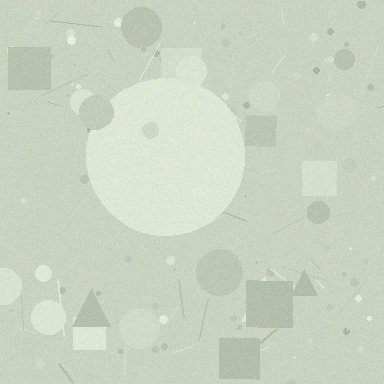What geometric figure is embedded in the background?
A circle is embedded in the background.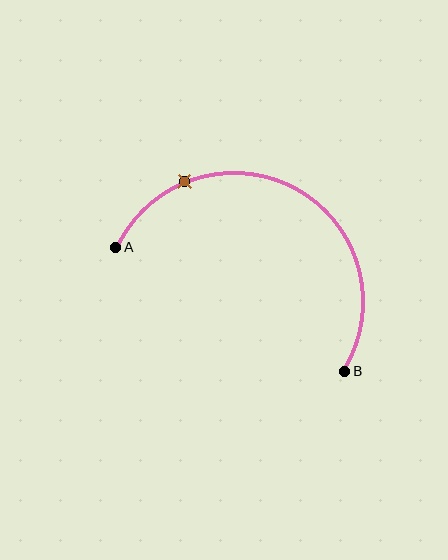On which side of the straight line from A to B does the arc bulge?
The arc bulges above the straight line connecting A and B.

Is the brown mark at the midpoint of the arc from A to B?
No. The brown mark lies on the arc but is closer to endpoint A. The arc midpoint would be at the point on the curve equidistant along the arc from both A and B.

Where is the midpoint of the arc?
The arc midpoint is the point on the curve farthest from the straight line joining A and B. It sits above that line.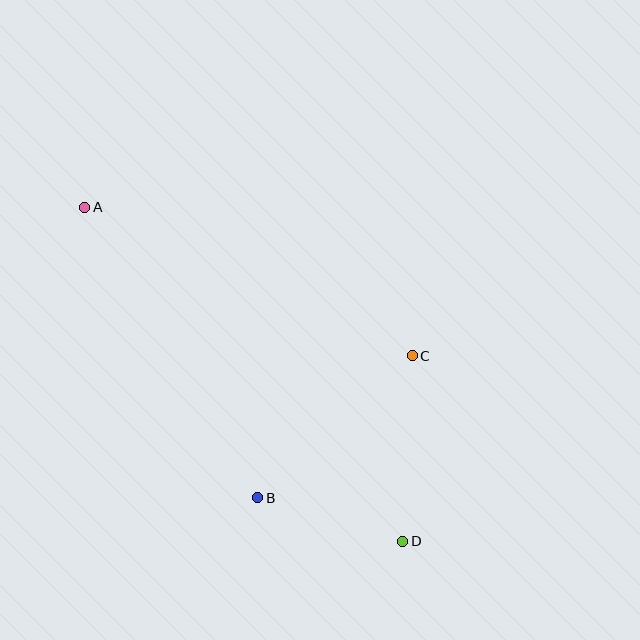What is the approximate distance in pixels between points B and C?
The distance between B and C is approximately 210 pixels.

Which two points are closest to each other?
Points B and D are closest to each other.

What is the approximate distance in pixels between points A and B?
The distance between A and B is approximately 338 pixels.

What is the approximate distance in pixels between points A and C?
The distance between A and C is approximately 360 pixels.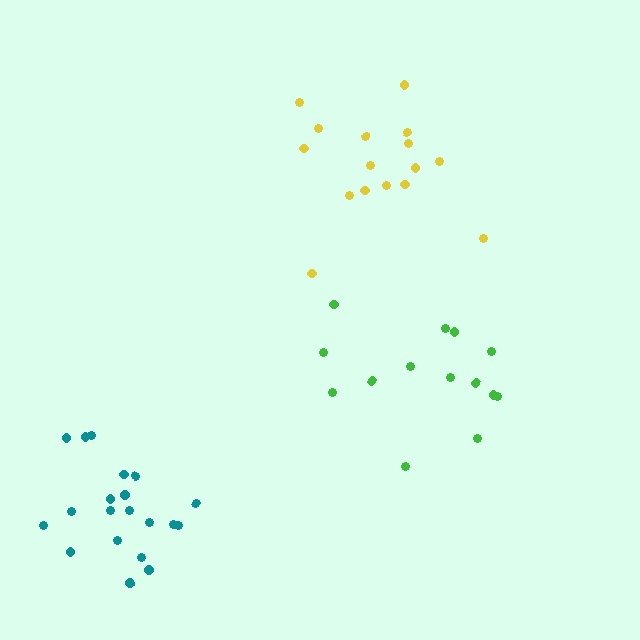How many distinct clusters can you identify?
There are 3 distinct clusters.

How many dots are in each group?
Group 1: 20 dots, Group 2: 16 dots, Group 3: 14 dots (50 total).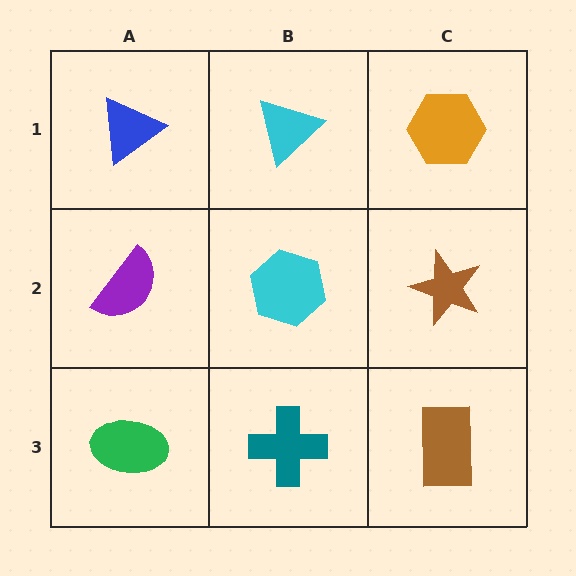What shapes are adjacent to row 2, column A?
A blue triangle (row 1, column A), a green ellipse (row 3, column A), a cyan hexagon (row 2, column B).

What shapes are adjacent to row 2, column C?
An orange hexagon (row 1, column C), a brown rectangle (row 3, column C), a cyan hexagon (row 2, column B).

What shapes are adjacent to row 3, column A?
A purple semicircle (row 2, column A), a teal cross (row 3, column B).